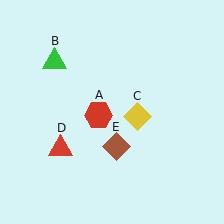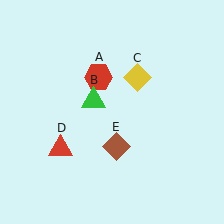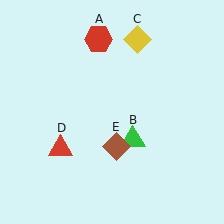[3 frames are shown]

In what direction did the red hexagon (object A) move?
The red hexagon (object A) moved up.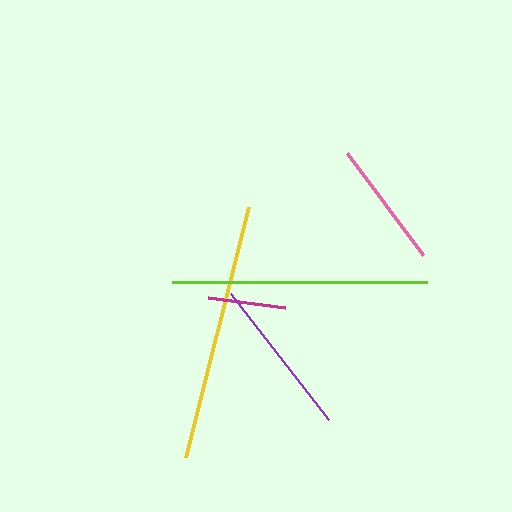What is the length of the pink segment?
The pink segment is approximately 128 pixels long.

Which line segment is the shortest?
The magenta line is the shortest at approximately 78 pixels.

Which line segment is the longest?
The yellow line is the longest at approximately 258 pixels.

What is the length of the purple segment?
The purple segment is approximately 160 pixels long.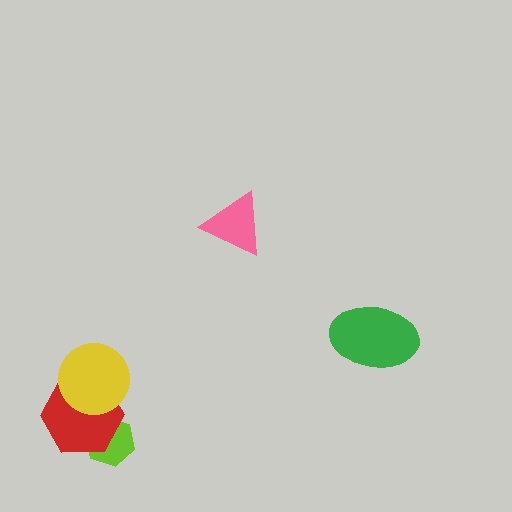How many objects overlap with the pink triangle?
0 objects overlap with the pink triangle.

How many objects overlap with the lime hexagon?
1 object overlaps with the lime hexagon.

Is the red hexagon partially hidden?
Yes, it is partially covered by another shape.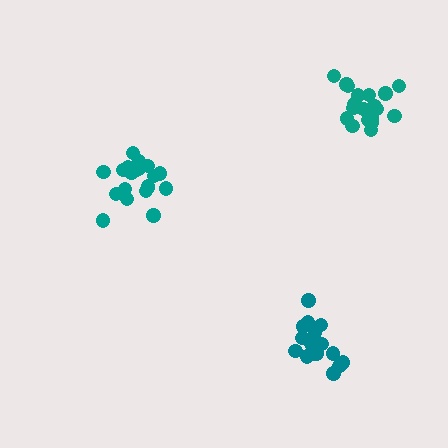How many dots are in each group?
Group 1: 19 dots, Group 2: 20 dots, Group 3: 20 dots (59 total).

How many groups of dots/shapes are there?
There are 3 groups.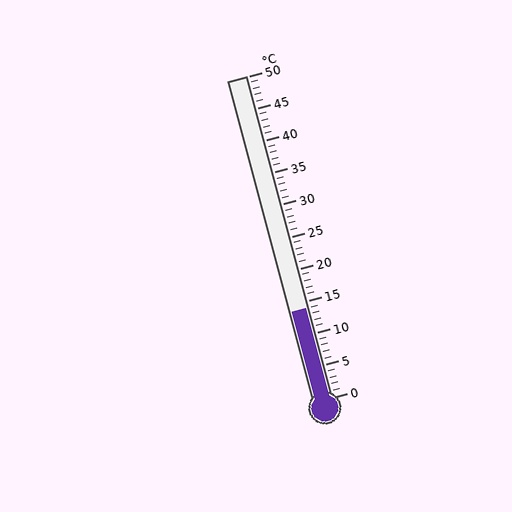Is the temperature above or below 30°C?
The temperature is below 30°C.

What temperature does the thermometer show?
The thermometer shows approximately 14°C.